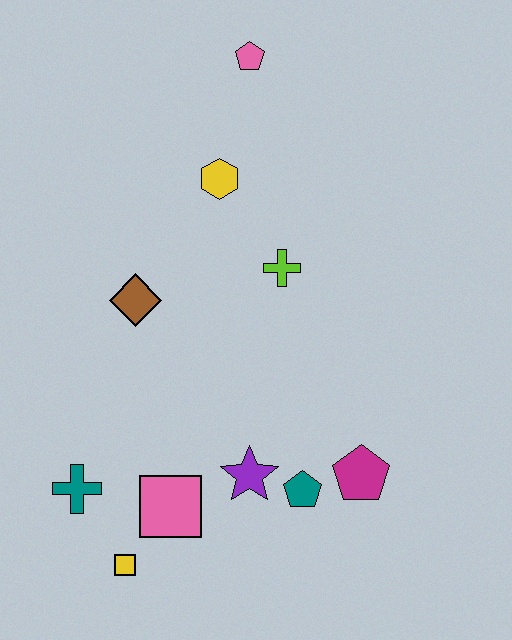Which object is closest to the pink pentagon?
The yellow hexagon is closest to the pink pentagon.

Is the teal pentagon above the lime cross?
No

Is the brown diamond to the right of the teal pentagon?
No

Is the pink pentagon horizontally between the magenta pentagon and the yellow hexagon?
Yes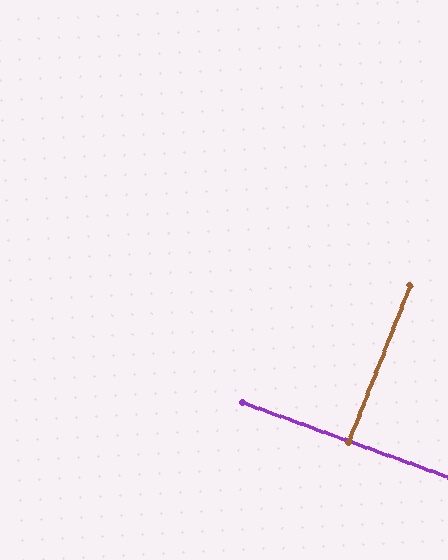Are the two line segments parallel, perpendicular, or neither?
Perpendicular — they meet at approximately 89°.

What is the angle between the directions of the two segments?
Approximately 89 degrees.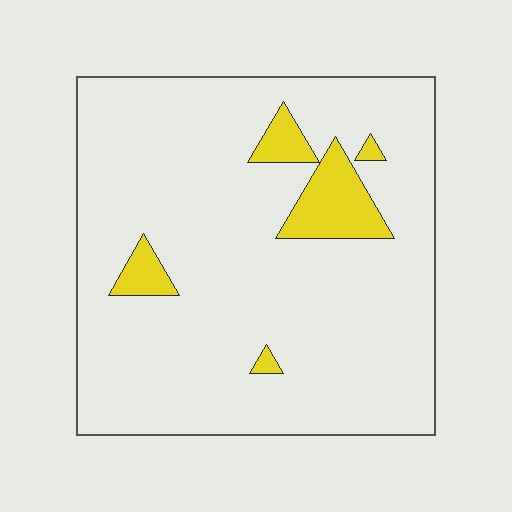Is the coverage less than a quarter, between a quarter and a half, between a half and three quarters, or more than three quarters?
Less than a quarter.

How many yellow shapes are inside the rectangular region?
5.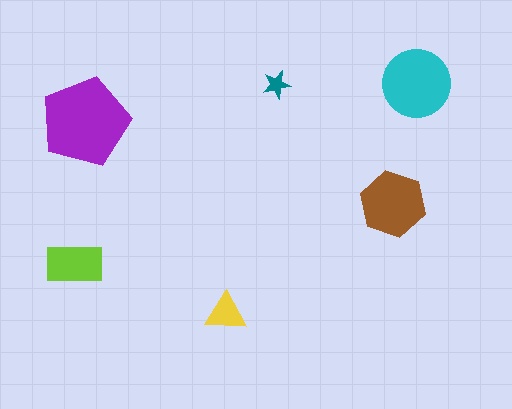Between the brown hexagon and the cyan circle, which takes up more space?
The cyan circle.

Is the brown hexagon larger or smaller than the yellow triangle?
Larger.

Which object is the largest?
The purple pentagon.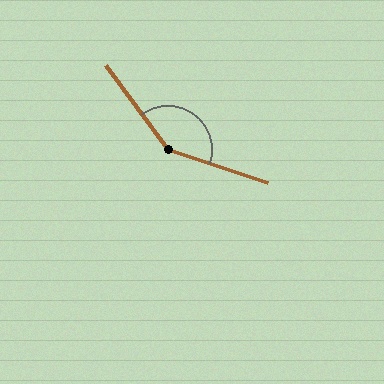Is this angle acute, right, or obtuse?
It is obtuse.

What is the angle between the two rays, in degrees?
Approximately 144 degrees.